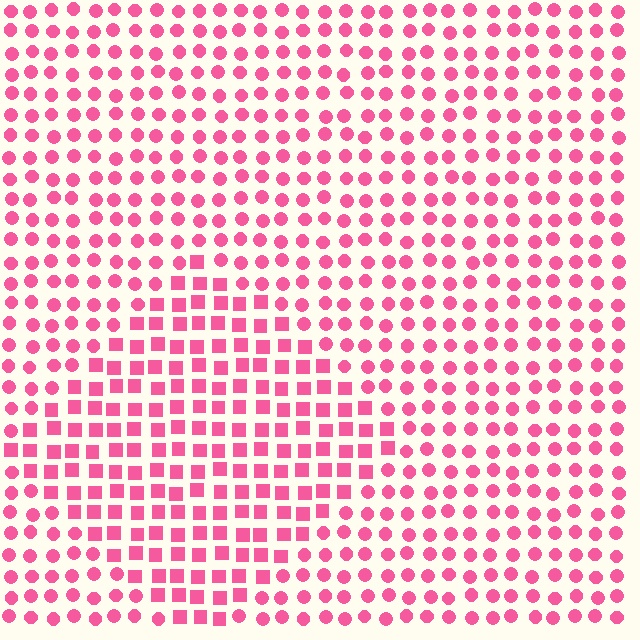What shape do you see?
I see a diamond.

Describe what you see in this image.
The image is filled with small pink elements arranged in a uniform grid. A diamond-shaped region contains squares, while the surrounding area contains circles. The boundary is defined purely by the change in element shape.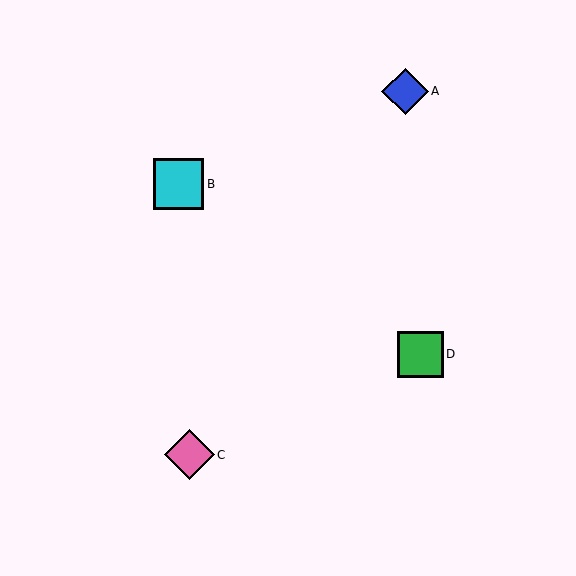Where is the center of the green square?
The center of the green square is at (421, 354).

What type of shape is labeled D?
Shape D is a green square.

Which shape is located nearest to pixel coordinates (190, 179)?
The cyan square (labeled B) at (179, 184) is nearest to that location.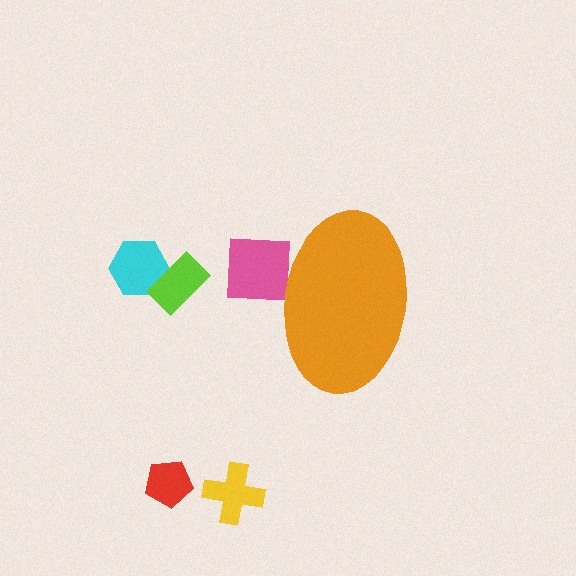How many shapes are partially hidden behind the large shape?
1 shape is partially hidden.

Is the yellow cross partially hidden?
No, the yellow cross is fully visible.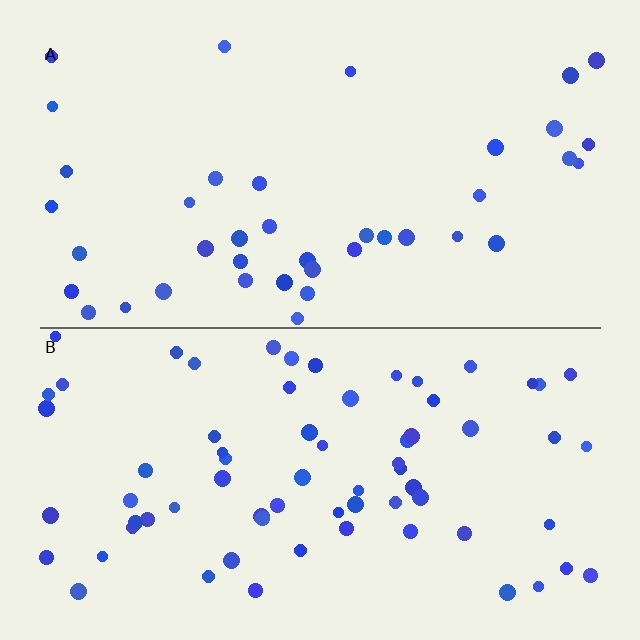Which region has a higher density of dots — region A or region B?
B (the bottom).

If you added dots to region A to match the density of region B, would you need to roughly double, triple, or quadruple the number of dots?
Approximately double.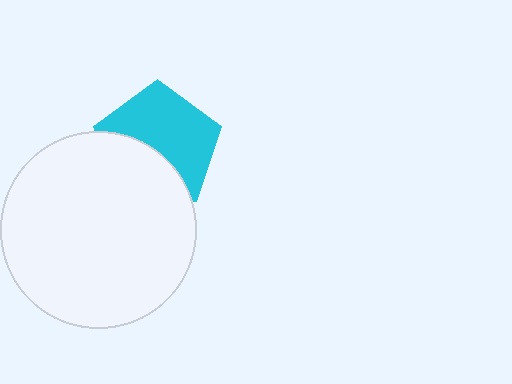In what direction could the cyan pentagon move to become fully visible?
The cyan pentagon could move up. That would shift it out from behind the white circle entirely.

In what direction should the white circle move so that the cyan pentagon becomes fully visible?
The white circle should move down. That is the shortest direction to clear the overlap and leave the cyan pentagon fully visible.